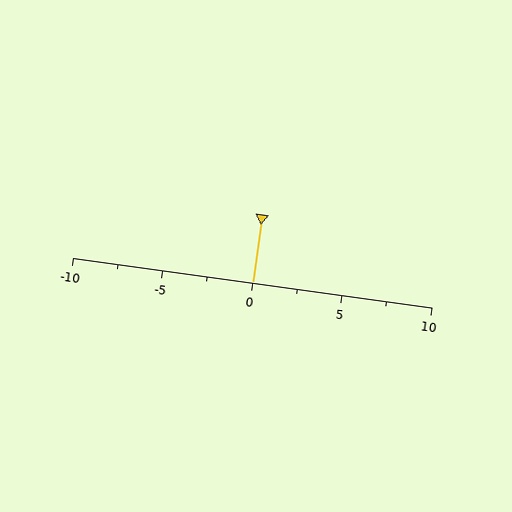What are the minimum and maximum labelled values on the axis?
The axis runs from -10 to 10.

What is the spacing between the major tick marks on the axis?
The major ticks are spaced 5 apart.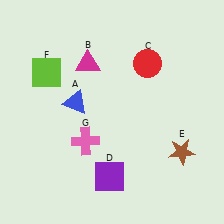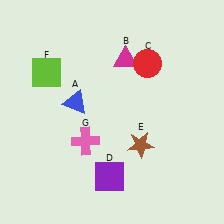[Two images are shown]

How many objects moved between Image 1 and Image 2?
2 objects moved between the two images.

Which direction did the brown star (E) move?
The brown star (E) moved left.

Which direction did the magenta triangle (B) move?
The magenta triangle (B) moved right.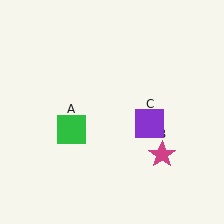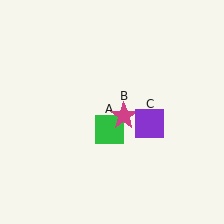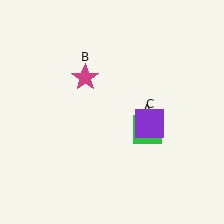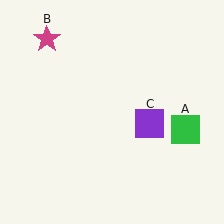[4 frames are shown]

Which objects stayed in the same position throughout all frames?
Purple square (object C) remained stationary.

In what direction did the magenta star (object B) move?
The magenta star (object B) moved up and to the left.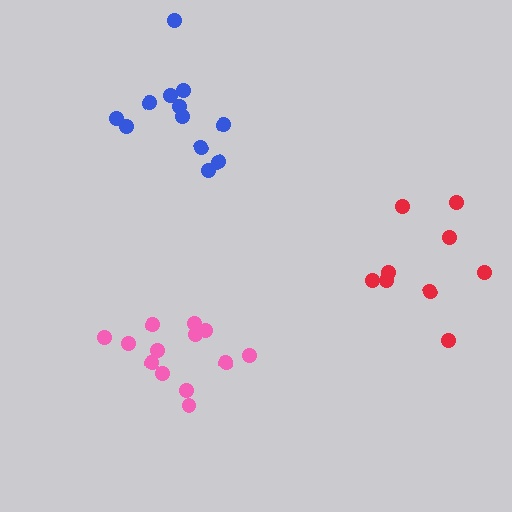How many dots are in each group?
Group 1: 13 dots, Group 2: 9 dots, Group 3: 12 dots (34 total).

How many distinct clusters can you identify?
There are 3 distinct clusters.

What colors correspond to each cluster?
The clusters are colored: pink, red, blue.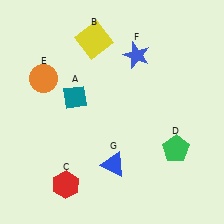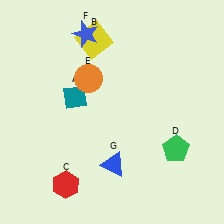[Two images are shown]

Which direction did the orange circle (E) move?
The orange circle (E) moved right.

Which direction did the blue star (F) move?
The blue star (F) moved left.